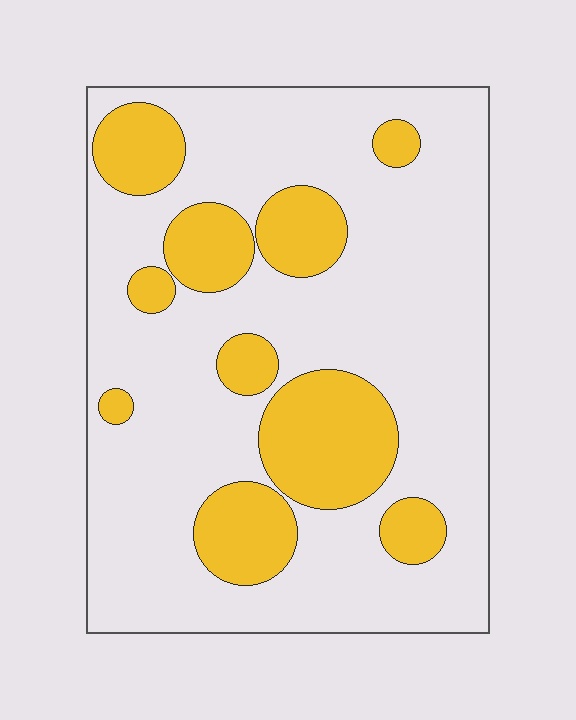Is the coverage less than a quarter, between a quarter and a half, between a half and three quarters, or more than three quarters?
Between a quarter and a half.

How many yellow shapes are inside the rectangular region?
10.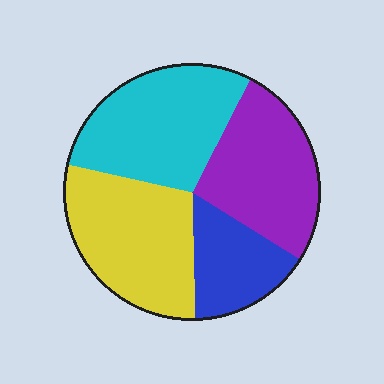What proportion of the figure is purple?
Purple covers 26% of the figure.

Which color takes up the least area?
Blue, at roughly 15%.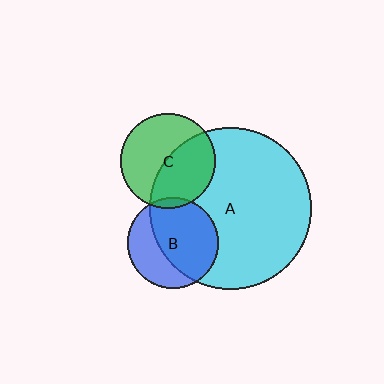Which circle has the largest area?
Circle A (cyan).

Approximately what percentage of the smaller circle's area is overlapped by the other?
Approximately 65%.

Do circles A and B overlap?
Yes.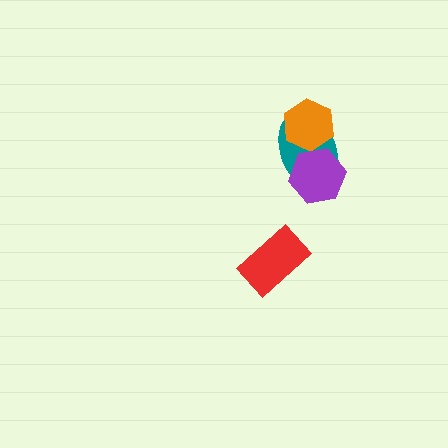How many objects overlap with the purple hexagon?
1 object overlaps with the purple hexagon.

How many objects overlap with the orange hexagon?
1 object overlaps with the orange hexagon.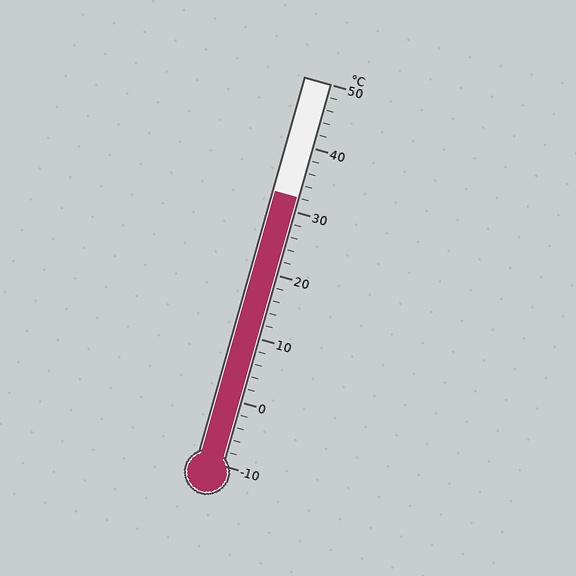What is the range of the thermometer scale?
The thermometer scale ranges from -10°C to 50°C.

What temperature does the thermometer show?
The thermometer shows approximately 32°C.